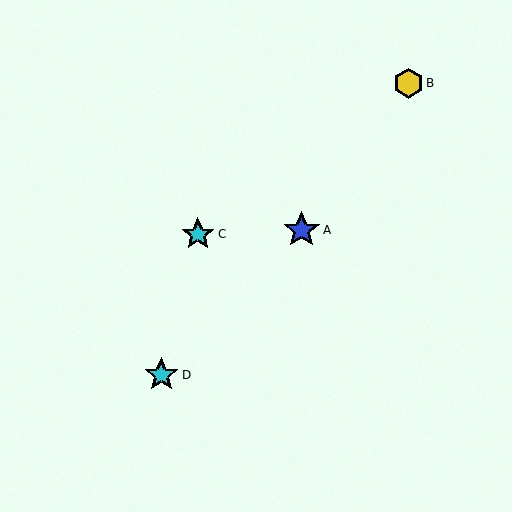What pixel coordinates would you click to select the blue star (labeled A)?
Click at (302, 230) to select the blue star A.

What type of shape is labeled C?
Shape C is a cyan star.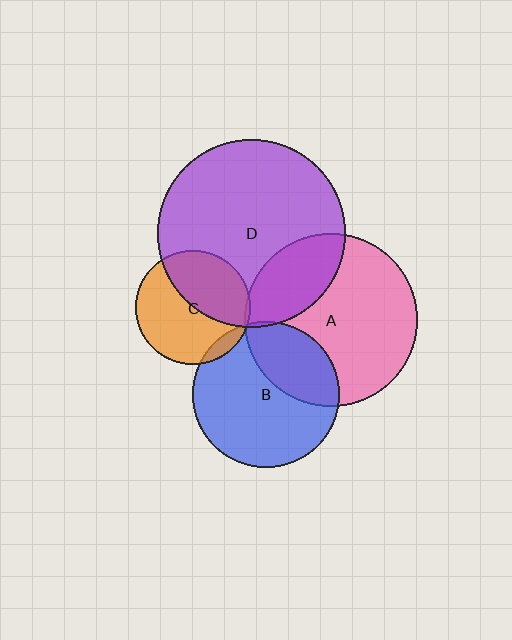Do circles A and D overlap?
Yes.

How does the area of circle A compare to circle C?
Approximately 2.3 times.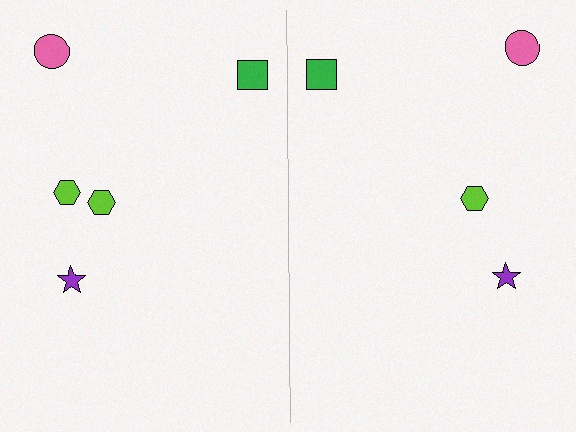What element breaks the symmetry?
A lime hexagon is missing from the right side.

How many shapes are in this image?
There are 9 shapes in this image.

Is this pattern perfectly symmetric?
No, the pattern is not perfectly symmetric. A lime hexagon is missing from the right side.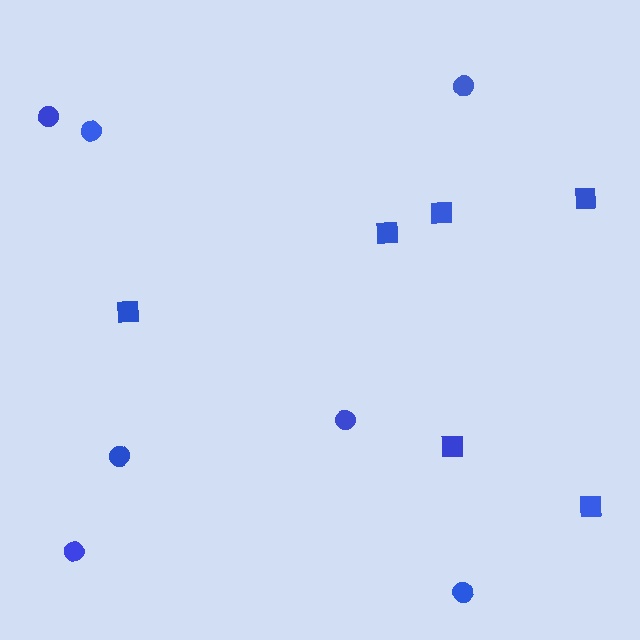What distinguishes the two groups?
There are 2 groups: one group of squares (6) and one group of circles (7).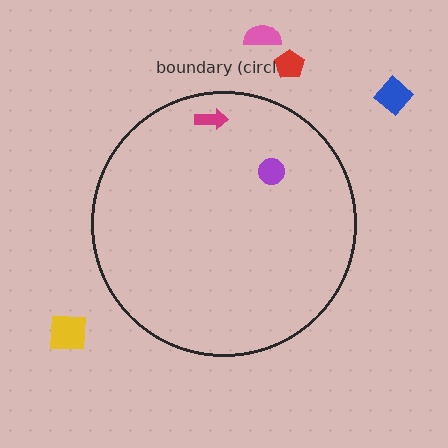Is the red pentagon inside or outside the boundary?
Outside.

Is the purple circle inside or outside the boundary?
Inside.